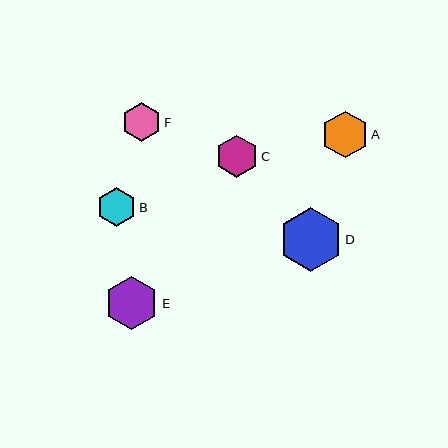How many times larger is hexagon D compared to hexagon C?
Hexagon D is approximately 1.5 times the size of hexagon C.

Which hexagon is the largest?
Hexagon D is the largest with a size of approximately 64 pixels.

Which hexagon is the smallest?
Hexagon F is the smallest with a size of approximately 39 pixels.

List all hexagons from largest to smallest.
From largest to smallest: D, E, A, C, B, F.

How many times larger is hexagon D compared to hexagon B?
Hexagon D is approximately 1.6 times the size of hexagon B.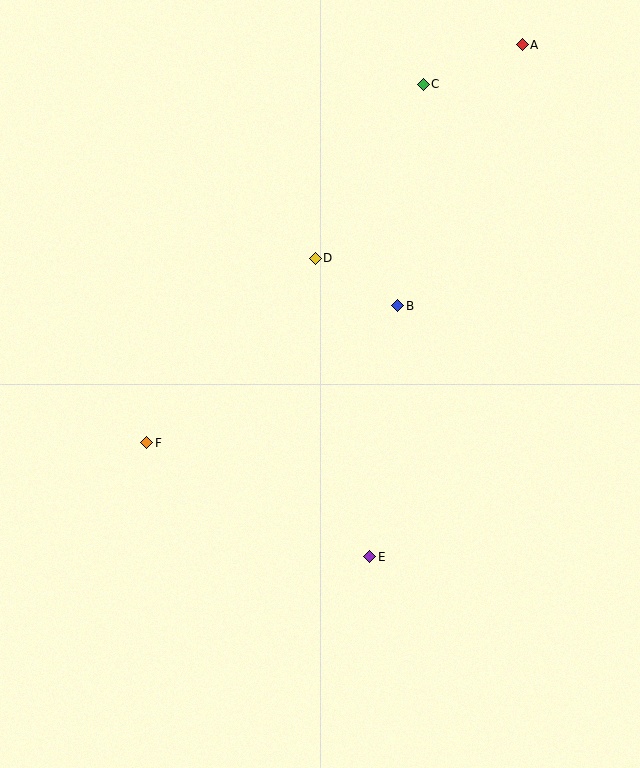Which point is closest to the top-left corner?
Point D is closest to the top-left corner.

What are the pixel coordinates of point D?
Point D is at (315, 258).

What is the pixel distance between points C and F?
The distance between C and F is 453 pixels.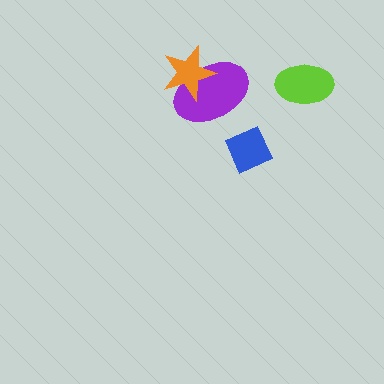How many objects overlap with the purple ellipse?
1 object overlaps with the purple ellipse.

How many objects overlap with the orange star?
1 object overlaps with the orange star.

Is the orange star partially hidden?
No, no other shape covers it.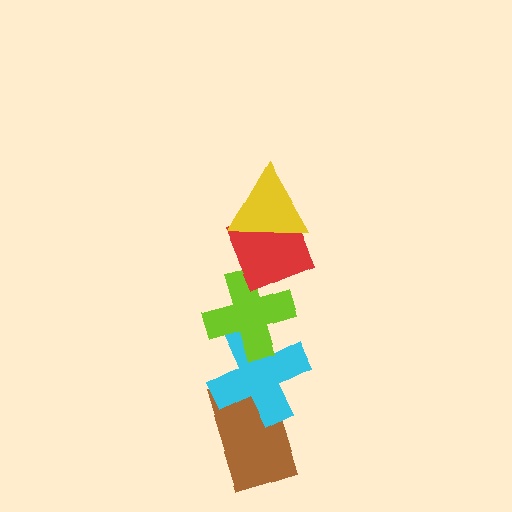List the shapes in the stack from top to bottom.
From top to bottom: the yellow triangle, the red diamond, the lime cross, the cyan cross, the brown rectangle.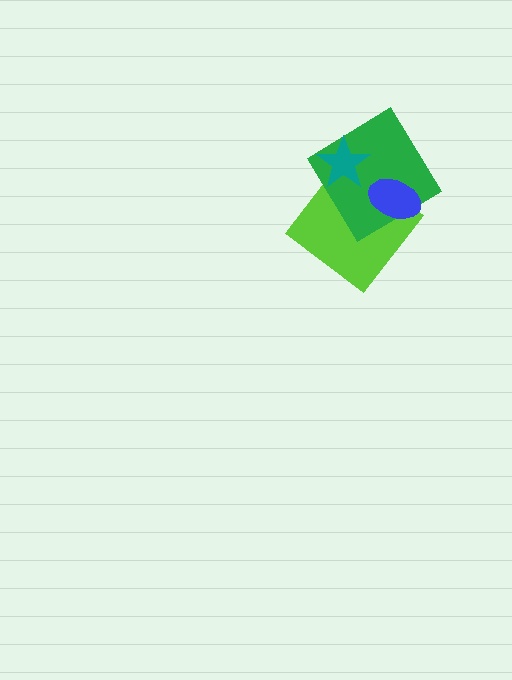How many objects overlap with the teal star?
2 objects overlap with the teal star.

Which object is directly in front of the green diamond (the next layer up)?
The teal star is directly in front of the green diamond.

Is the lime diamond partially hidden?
Yes, it is partially covered by another shape.